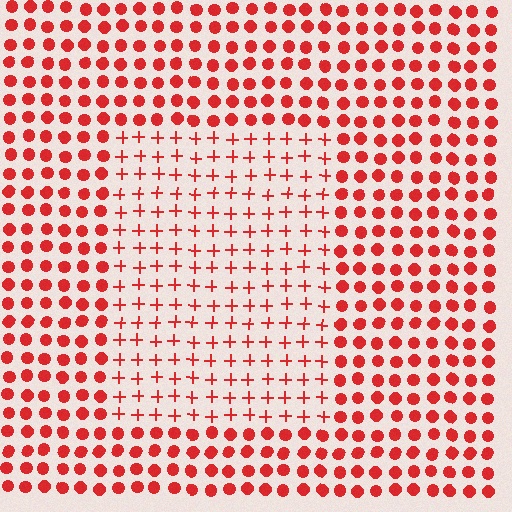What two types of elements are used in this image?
The image uses plus signs inside the rectangle region and circles outside it.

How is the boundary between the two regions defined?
The boundary is defined by a change in element shape: plus signs inside vs. circles outside. All elements share the same color and spacing.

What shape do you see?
I see a rectangle.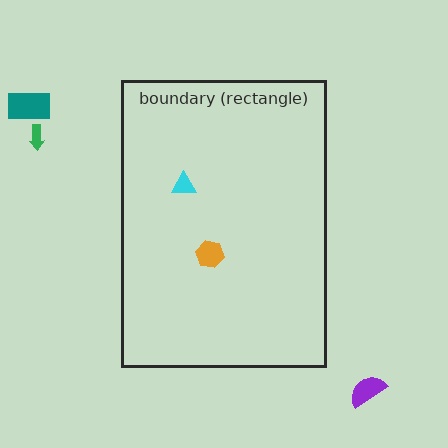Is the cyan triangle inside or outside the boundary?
Inside.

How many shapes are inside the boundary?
2 inside, 3 outside.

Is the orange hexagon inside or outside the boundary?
Inside.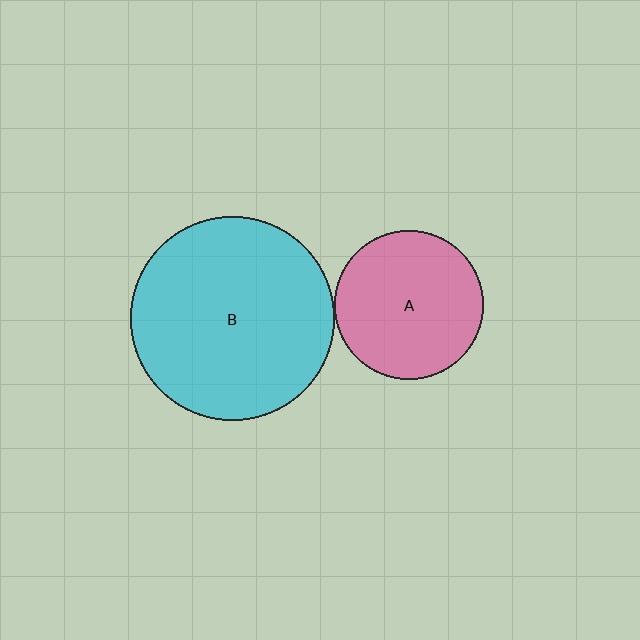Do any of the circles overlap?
No, none of the circles overlap.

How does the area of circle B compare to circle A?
Approximately 1.9 times.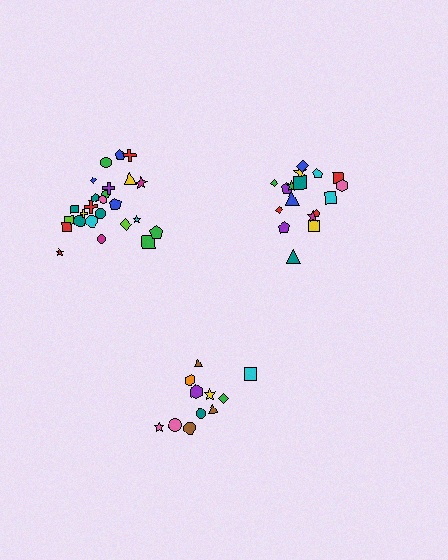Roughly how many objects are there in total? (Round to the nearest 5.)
Roughly 55 objects in total.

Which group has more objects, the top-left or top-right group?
The top-left group.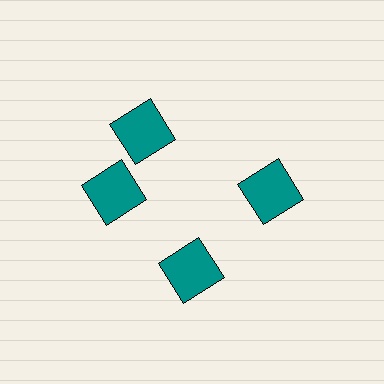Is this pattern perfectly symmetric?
No. The 4 teal squares are arranged in a ring, but one element near the 12 o'clock position is rotated out of alignment along the ring, breaking the 4-fold rotational symmetry.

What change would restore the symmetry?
The symmetry would be restored by rotating it back into even spacing with its neighbors so that all 4 squares sit at equal angles and equal distance from the center.